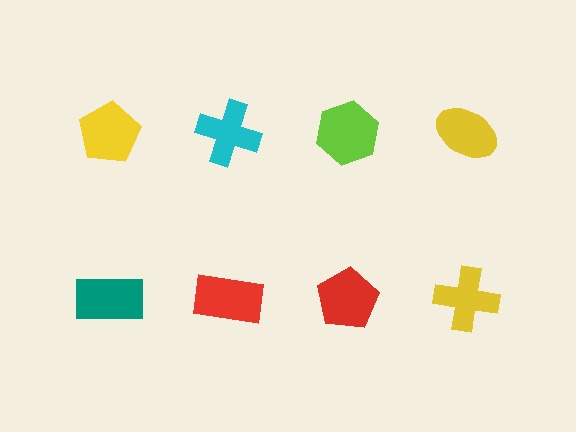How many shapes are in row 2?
4 shapes.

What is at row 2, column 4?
A yellow cross.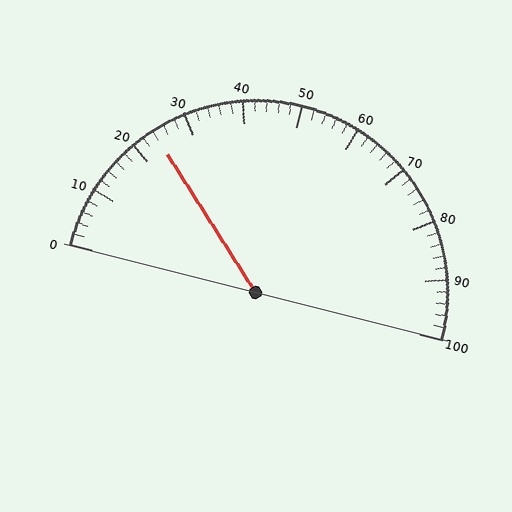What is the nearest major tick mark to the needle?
The nearest major tick mark is 20.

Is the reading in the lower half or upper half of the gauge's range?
The reading is in the lower half of the range (0 to 100).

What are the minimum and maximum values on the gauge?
The gauge ranges from 0 to 100.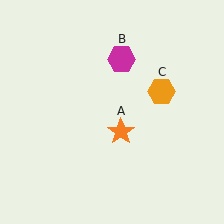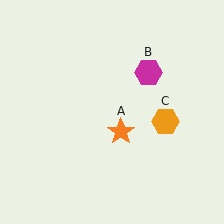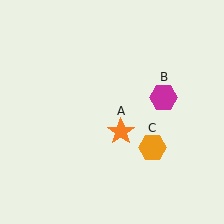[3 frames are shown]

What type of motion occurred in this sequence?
The magenta hexagon (object B), orange hexagon (object C) rotated clockwise around the center of the scene.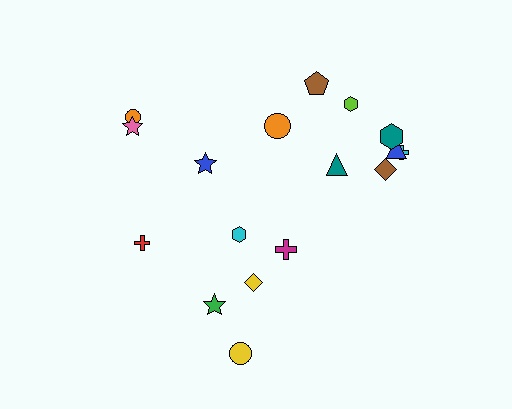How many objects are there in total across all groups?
There are 17 objects.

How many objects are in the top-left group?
There are 4 objects.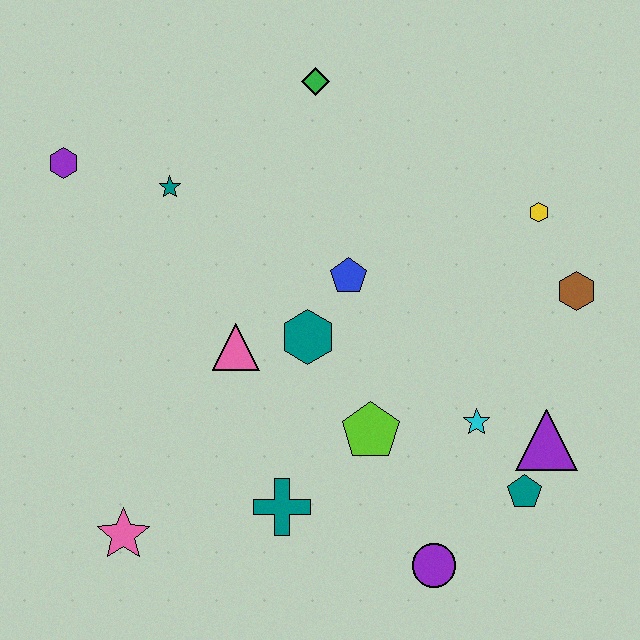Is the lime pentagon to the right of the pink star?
Yes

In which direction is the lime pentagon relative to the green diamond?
The lime pentagon is below the green diamond.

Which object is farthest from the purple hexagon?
The teal pentagon is farthest from the purple hexagon.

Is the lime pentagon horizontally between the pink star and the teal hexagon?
No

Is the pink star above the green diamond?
No